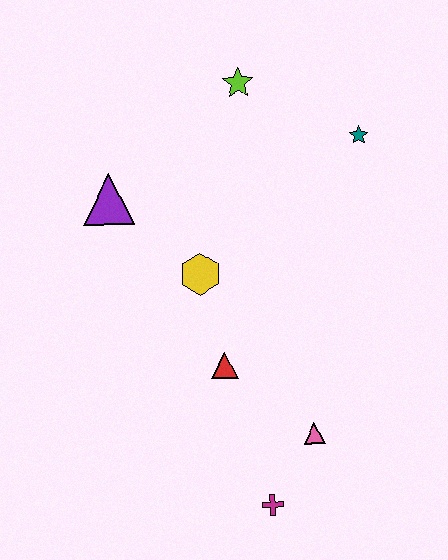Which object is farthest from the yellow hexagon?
The magenta cross is farthest from the yellow hexagon.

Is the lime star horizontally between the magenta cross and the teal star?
No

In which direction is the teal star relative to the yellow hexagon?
The teal star is to the right of the yellow hexagon.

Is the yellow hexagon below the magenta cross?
No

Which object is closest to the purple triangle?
The yellow hexagon is closest to the purple triangle.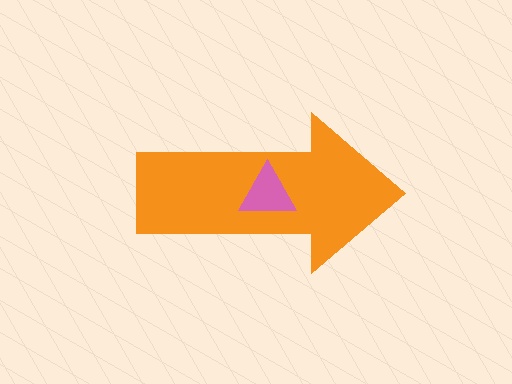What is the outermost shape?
The orange arrow.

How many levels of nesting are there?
2.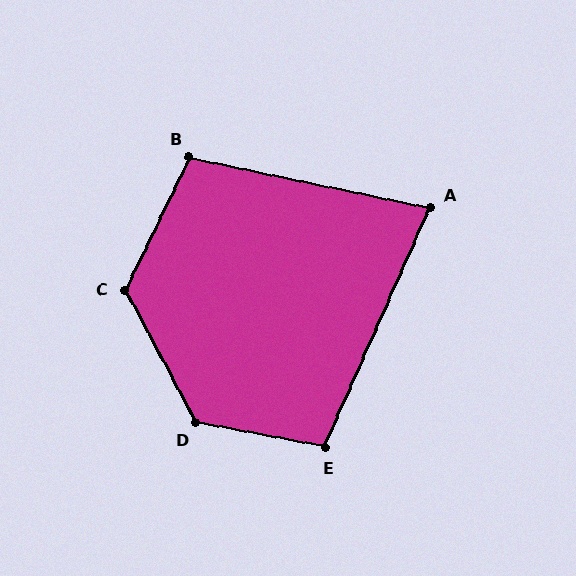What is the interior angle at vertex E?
Approximately 103 degrees (obtuse).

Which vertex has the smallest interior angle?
A, at approximately 78 degrees.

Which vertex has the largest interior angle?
D, at approximately 129 degrees.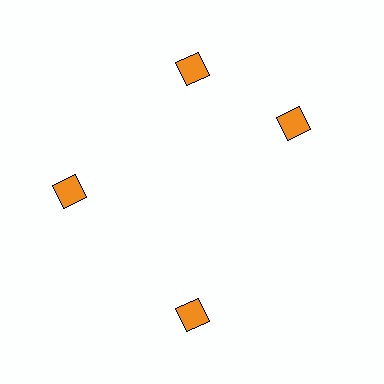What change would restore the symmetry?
The symmetry would be restored by rotating it back into even spacing with its neighbors so that all 4 diamonds sit at equal angles and equal distance from the center.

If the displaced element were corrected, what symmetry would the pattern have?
It would have 4-fold rotational symmetry — the pattern would map onto itself every 90 degrees.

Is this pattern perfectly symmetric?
No. The 4 orange diamonds are arranged in a ring, but one element near the 3 o'clock position is rotated out of alignment along the ring, breaking the 4-fold rotational symmetry.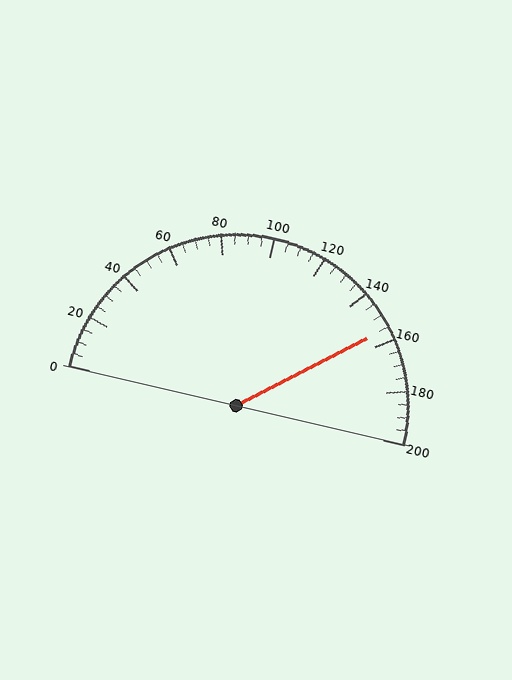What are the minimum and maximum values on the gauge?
The gauge ranges from 0 to 200.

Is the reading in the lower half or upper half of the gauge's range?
The reading is in the upper half of the range (0 to 200).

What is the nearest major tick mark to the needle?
The nearest major tick mark is 160.